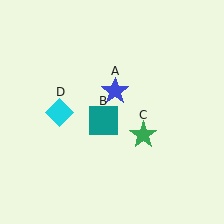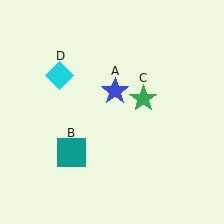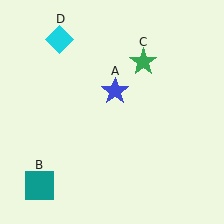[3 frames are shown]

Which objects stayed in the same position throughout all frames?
Blue star (object A) remained stationary.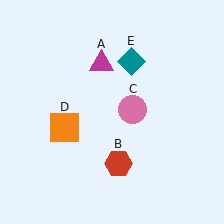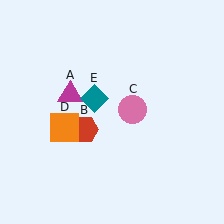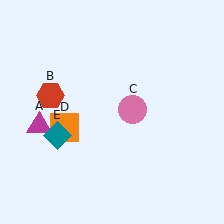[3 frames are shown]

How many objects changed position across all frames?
3 objects changed position: magenta triangle (object A), red hexagon (object B), teal diamond (object E).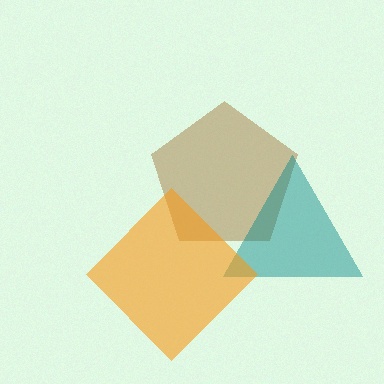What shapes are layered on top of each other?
The layered shapes are: a brown pentagon, a teal triangle, an orange diamond.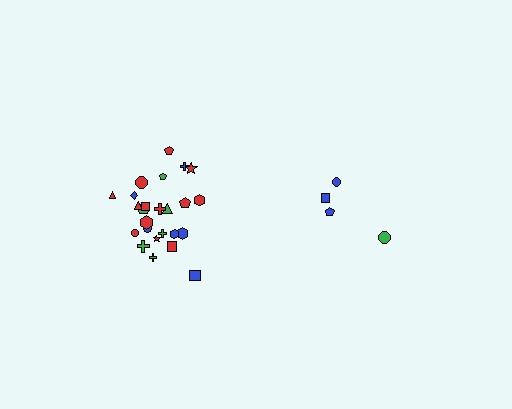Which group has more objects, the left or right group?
The left group.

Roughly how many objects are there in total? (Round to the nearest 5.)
Roughly 30 objects in total.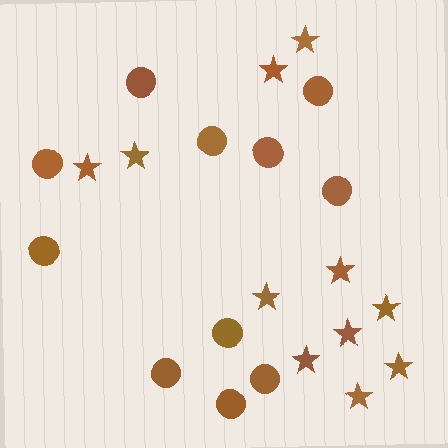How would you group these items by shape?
There are 2 groups: one group of circles (11) and one group of stars (11).